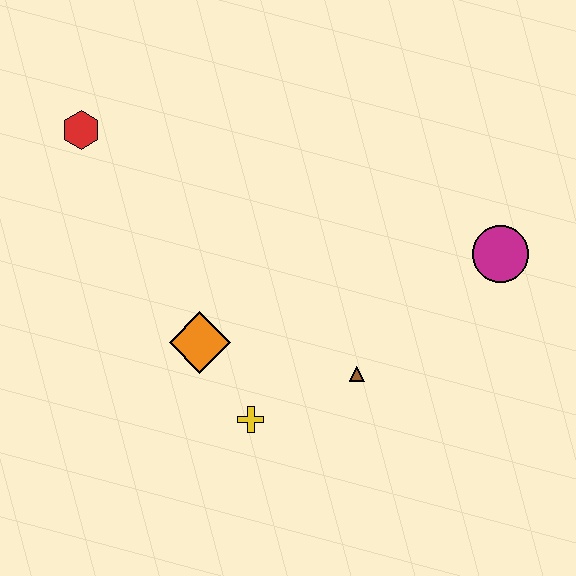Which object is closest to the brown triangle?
The yellow cross is closest to the brown triangle.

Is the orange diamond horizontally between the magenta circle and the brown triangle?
No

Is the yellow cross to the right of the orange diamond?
Yes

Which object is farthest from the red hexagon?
The magenta circle is farthest from the red hexagon.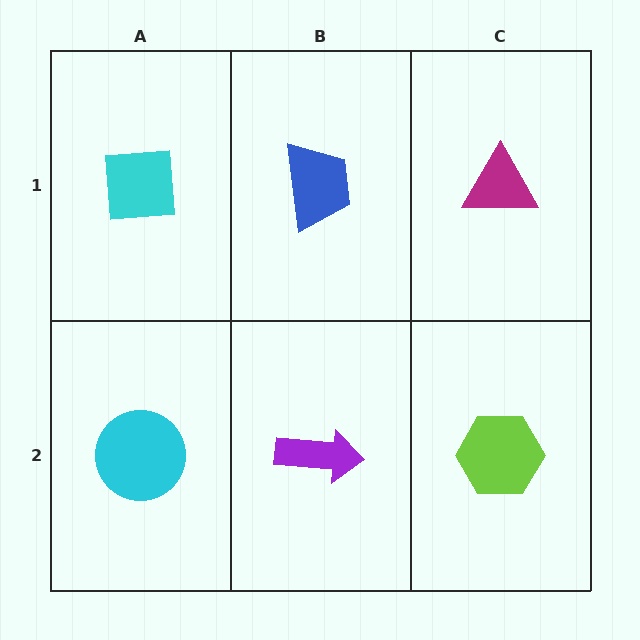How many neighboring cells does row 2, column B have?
3.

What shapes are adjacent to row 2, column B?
A blue trapezoid (row 1, column B), a cyan circle (row 2, column A), a lime hexagon (row 2, column C).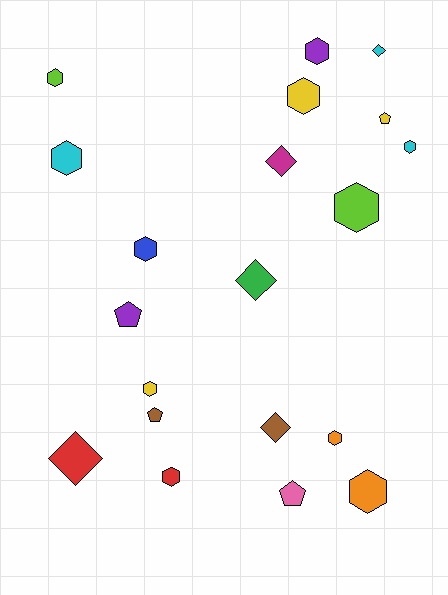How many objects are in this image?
There are 20 objects.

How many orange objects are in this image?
There are 2 orange objects.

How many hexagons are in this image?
There are 11 hexagons.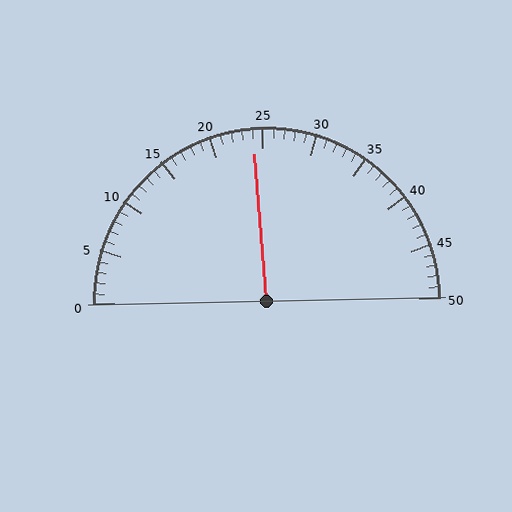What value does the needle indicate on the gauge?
The needle indicates approximately 24.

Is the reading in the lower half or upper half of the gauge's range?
The reading is in the lower half of the range (0 to 50).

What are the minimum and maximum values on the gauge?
The gauge ranges from 0 to 50.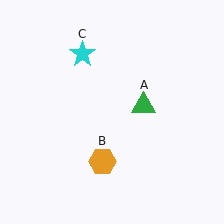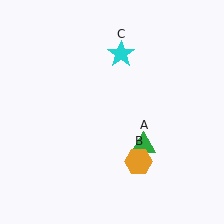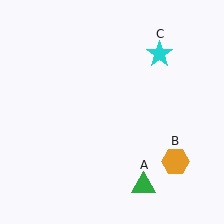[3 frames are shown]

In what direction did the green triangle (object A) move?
The green triangle (object A) moved down.